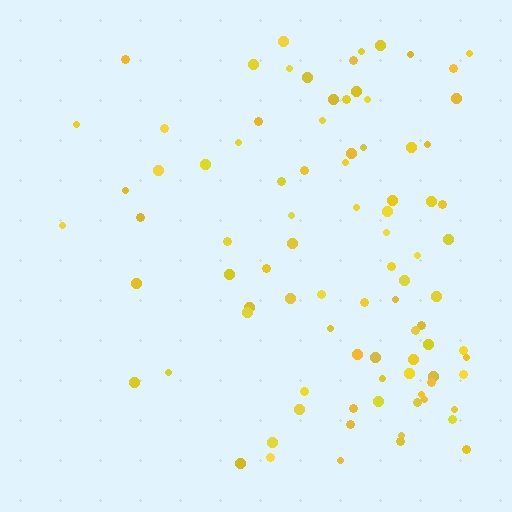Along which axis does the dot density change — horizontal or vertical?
Horizontal.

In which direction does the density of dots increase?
From left to right, with the right side densest.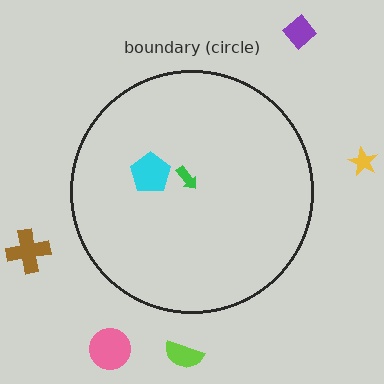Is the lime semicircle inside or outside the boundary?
Outside.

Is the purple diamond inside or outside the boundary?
Outside.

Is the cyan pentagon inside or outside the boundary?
Inside.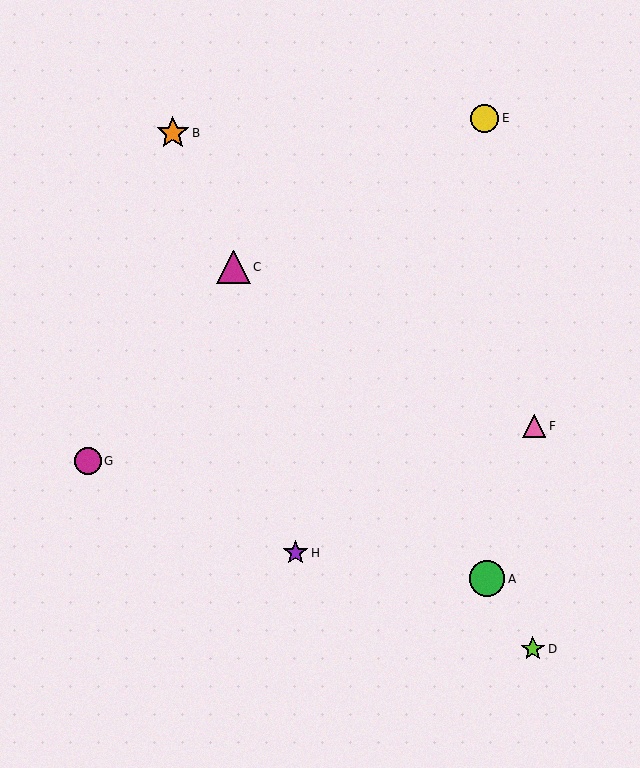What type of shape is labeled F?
Shape F is a pink triangle.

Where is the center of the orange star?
The center of the orange star is at (173, 133).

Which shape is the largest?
The green circle (labeled A) is the largest.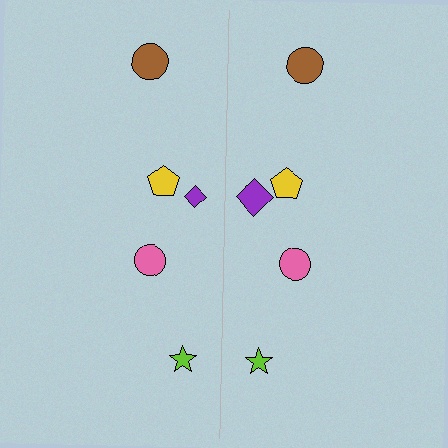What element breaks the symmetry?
The purple diamond on the right side has a different size than its mirror counterpart.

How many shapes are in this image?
There are 10 shapes in this image.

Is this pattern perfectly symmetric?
No, the pattern is not perfectly symmetric. The purple diamond on the right side has a different size than its mirror counterpart.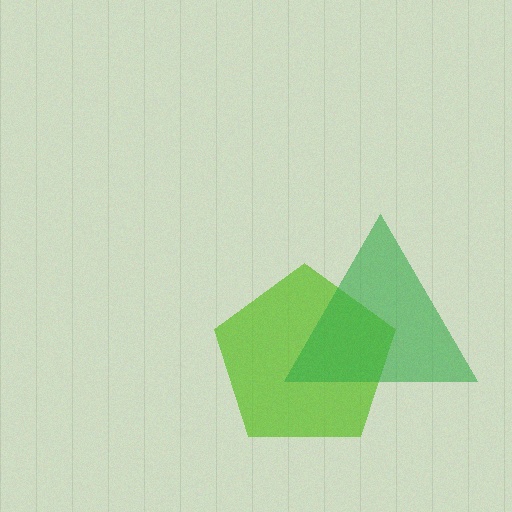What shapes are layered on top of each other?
The layered shapes are: a lime pentagon, a green triangle.